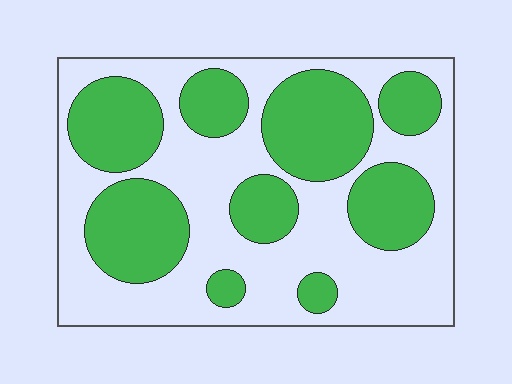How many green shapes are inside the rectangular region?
9.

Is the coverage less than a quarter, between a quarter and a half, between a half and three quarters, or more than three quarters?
Between a quarter and a half.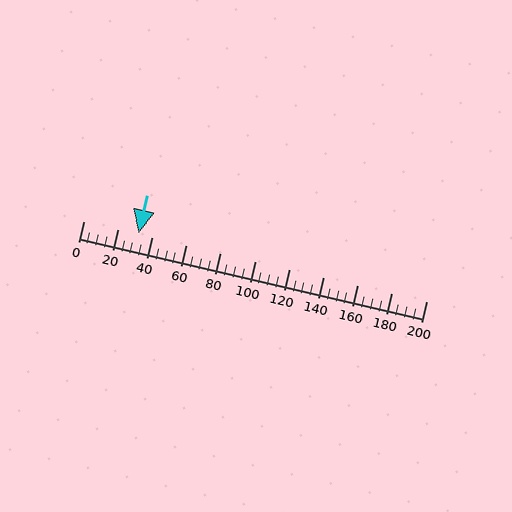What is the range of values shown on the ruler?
The ruler shows values from 0 to 200.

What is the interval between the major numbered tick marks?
The major tick marks are spaced 20 units apart.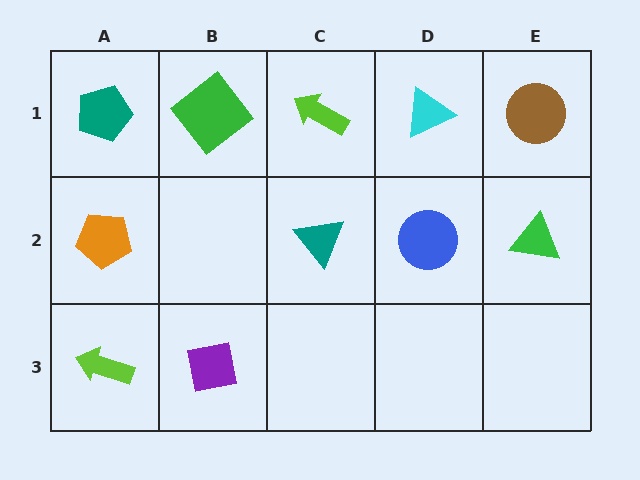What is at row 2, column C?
A teal triangle.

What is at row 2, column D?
A blue circle.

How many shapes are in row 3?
2 shapes.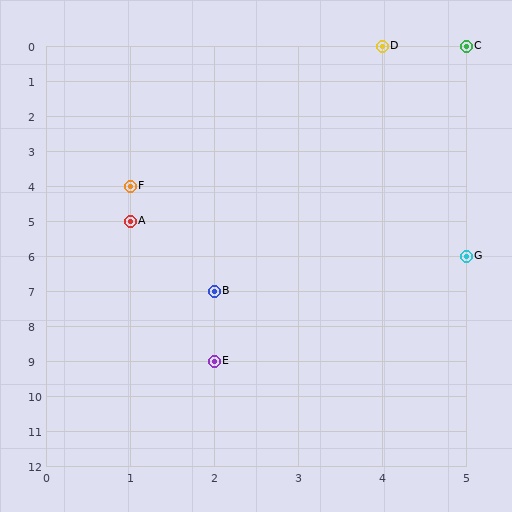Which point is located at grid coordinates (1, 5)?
Point A is at (1, 5).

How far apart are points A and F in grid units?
Points A and F are 1 row apart.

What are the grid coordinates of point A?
Point A is at grid coordinates (1, 5).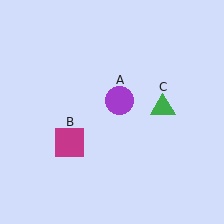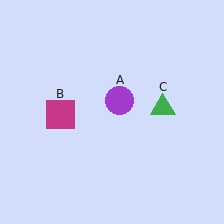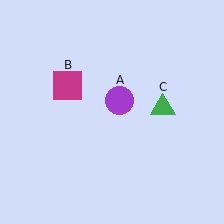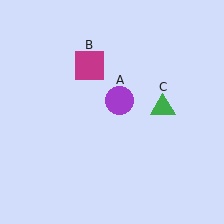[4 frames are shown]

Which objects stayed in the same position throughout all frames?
Purple circle (object A) and green triangle (object C) remained stationary.